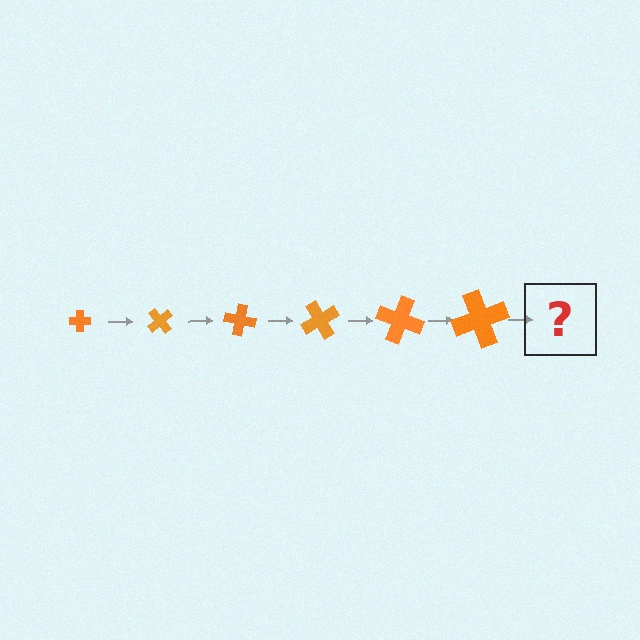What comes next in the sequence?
The next element should be a cross, larger than the previous one and rotated 300 degrees from the start.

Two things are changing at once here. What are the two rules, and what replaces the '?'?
The two rules are that the cross grows larger each step and it rotates 50 degrees each step. The '?' should be a cross, larger than the previous one and rotated 300 degrees from the start.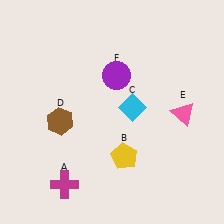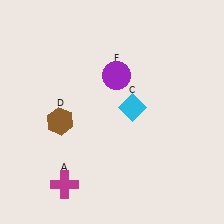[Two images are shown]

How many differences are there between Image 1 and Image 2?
There are 2 differences between the two images.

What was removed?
The pink triangle (E), the yellow pentagon (B) were removed in Image 2.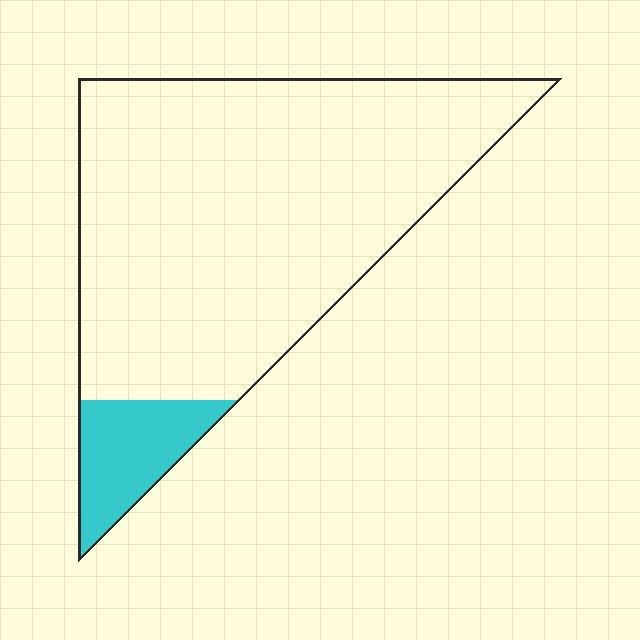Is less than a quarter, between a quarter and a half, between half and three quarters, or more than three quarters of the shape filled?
Less than a quarter.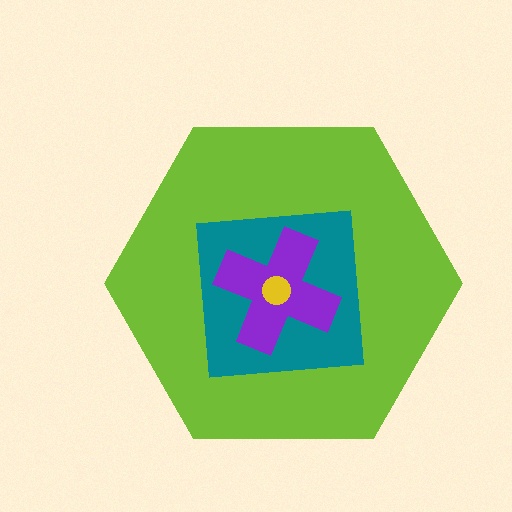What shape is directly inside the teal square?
The purple cross.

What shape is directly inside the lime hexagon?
The teal square.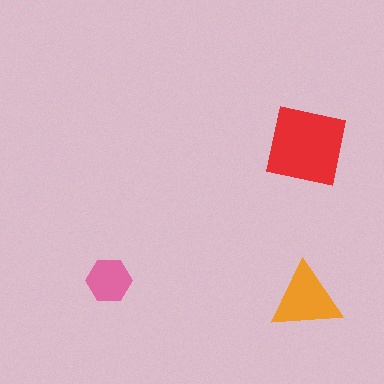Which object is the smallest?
The pink hexagon.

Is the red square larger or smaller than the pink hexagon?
Larger.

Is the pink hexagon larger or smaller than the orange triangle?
Smaller.